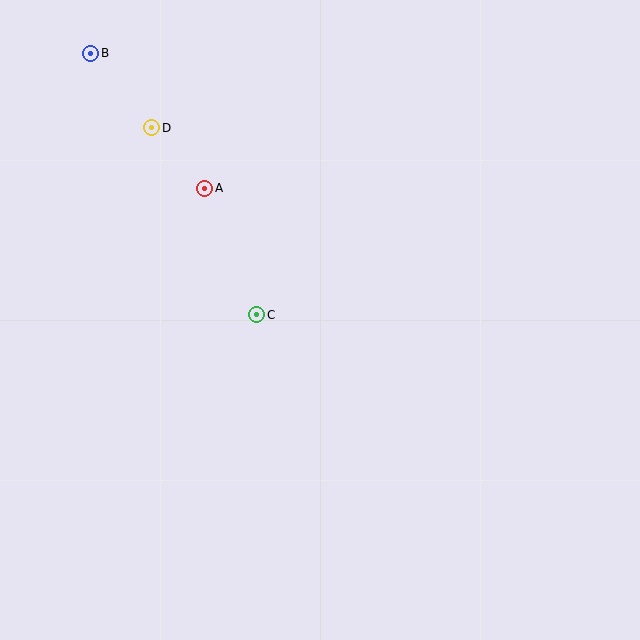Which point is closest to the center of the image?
Point C at (257, 315) is closest to the center.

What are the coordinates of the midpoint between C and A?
The midpoint between C and A is at (231, 251).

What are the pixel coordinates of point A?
Point A is at (205, 188).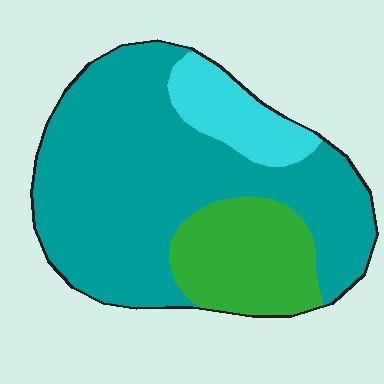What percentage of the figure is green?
Green takes up less than a quarter of the figure.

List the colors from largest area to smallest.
From largest to smallest: teal, green, cyan.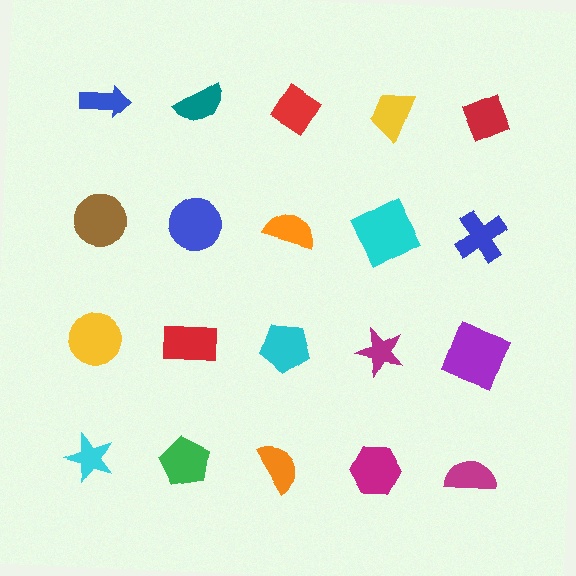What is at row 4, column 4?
A magenta hexagon.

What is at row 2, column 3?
An orange semicircle.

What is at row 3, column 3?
A cyan pentagon.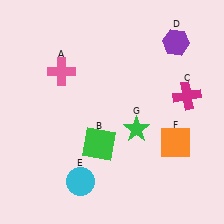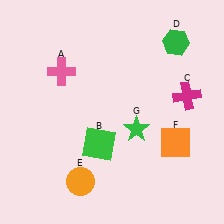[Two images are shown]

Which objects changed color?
D changed from purple to green. E changed from cyan to orange.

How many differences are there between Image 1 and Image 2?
There are 2 differences between the two images.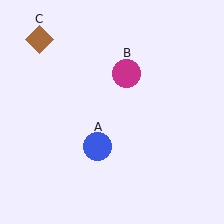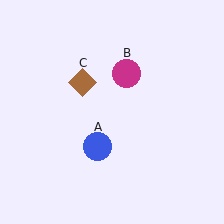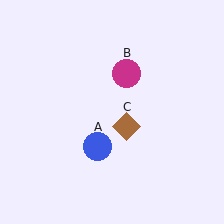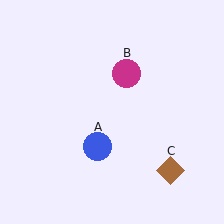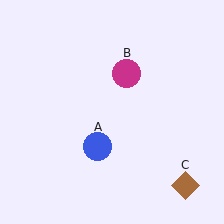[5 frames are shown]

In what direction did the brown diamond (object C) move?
The brown diamond (object C) moved down and to the right.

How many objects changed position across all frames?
1 object changed position: brown diamond (object C).